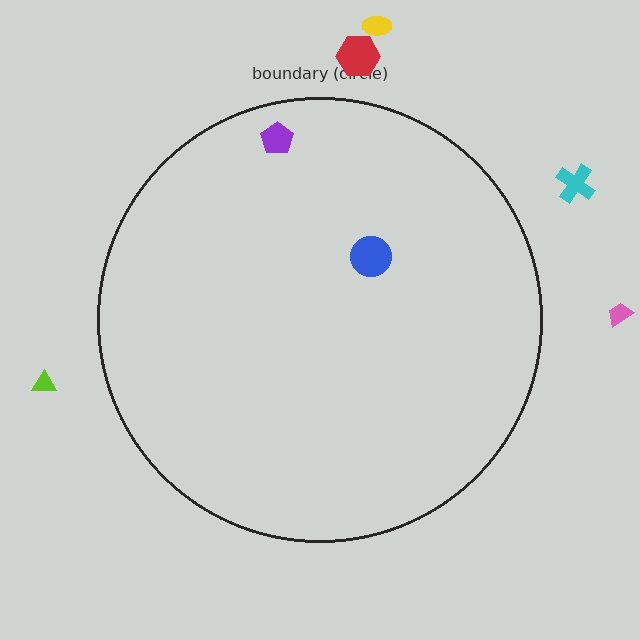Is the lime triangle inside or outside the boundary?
Outside.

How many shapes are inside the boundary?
2 inside, 5 outside.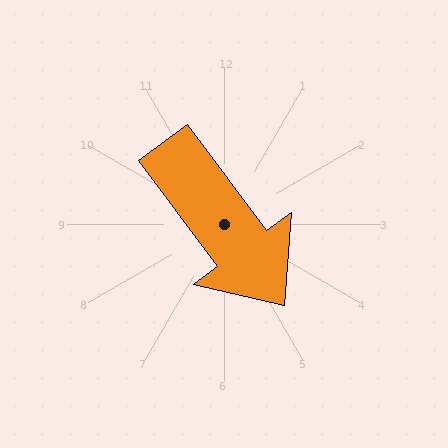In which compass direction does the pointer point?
Southeast.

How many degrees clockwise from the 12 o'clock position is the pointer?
Approximately 143 degrees.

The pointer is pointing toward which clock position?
Roughly 5 o'clock.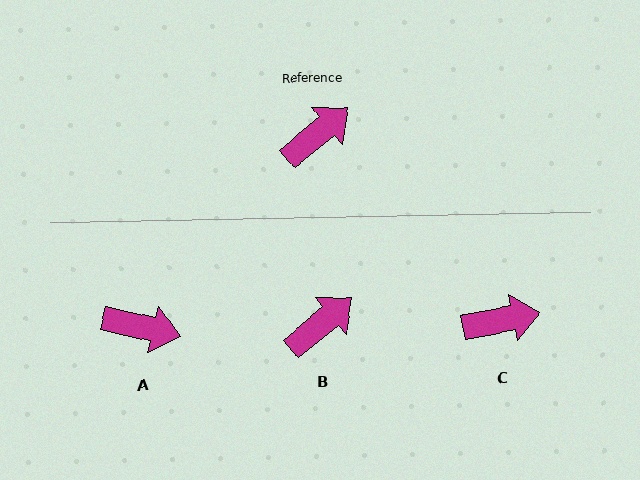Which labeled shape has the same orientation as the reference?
B.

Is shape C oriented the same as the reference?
No, it is off by about 29 degrees.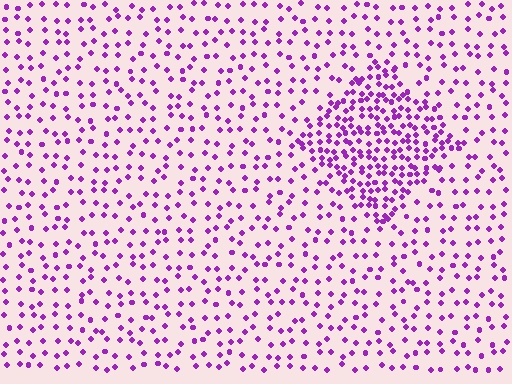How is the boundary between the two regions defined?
The boundary is defined by a change in element density (approximately 2.4x ratio). All elements are the same color, size, and shape.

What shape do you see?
I see a diamond.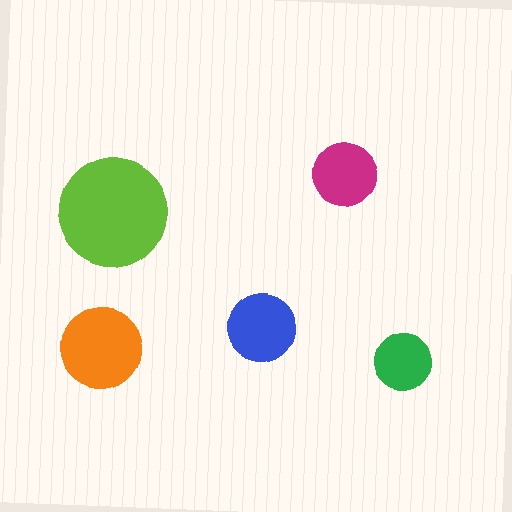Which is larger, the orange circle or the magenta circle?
The orange one.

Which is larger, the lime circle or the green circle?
The lime one.